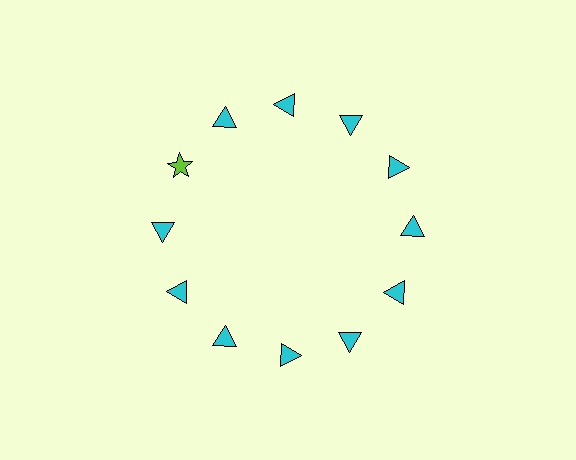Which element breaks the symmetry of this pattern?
The lime star at roughly the 10 o'clock position breaks the symmetry. All other shapes are cyan triangles.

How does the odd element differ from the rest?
It differs in both color (lime instead of cyan) and shape (star instead of triangle).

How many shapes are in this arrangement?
There are 12 shapes arranged in a ring pattern.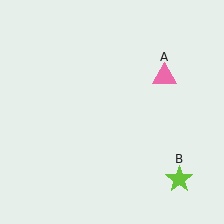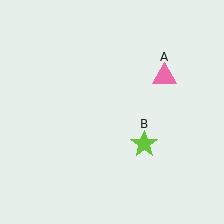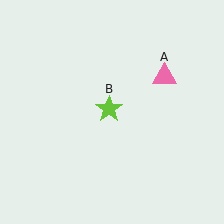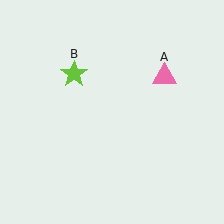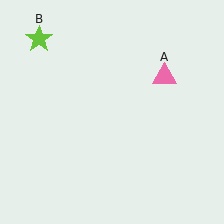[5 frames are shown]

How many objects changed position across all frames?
1 object changed position: lime star (object B).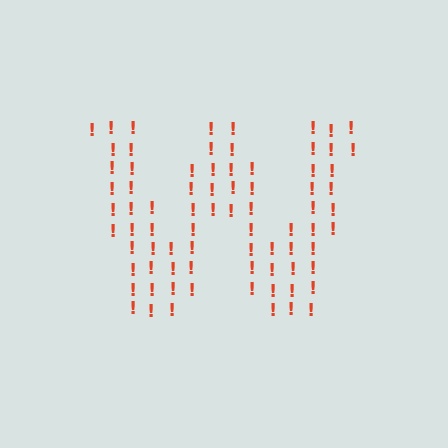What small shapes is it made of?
It is made of small exclamation marks.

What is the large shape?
The large shape is the letter W.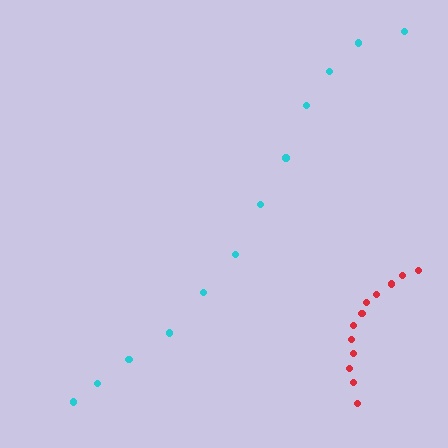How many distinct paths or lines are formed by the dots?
There are 2 distinct paths.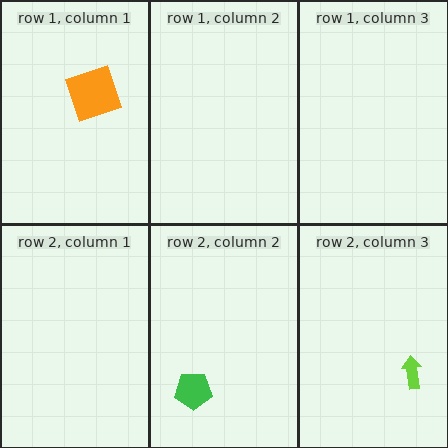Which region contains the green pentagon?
The row 2, column 2 region.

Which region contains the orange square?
The row 1, column 1 region.